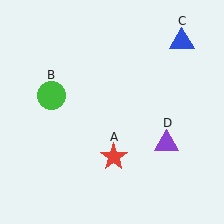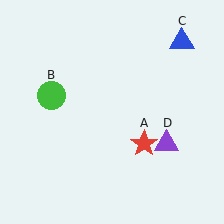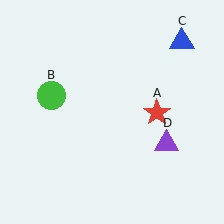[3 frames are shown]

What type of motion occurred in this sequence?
The red star (object A) rotated counterclockwise around the center of the scene.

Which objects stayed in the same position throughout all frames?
Green circle (object B) and blue triangle (object C) and purple triangle (object D) remained stationary.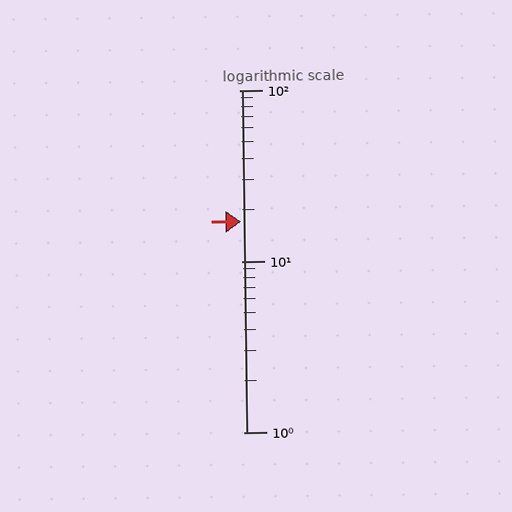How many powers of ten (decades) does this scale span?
The scale spans 2 decades, from 1 to 100.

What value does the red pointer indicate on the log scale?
The pointer indicates approximately 17.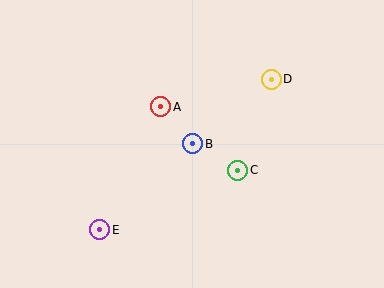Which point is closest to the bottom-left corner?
Point E is closest to the bottom-left corner.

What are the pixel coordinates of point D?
Point D is at (271, 79).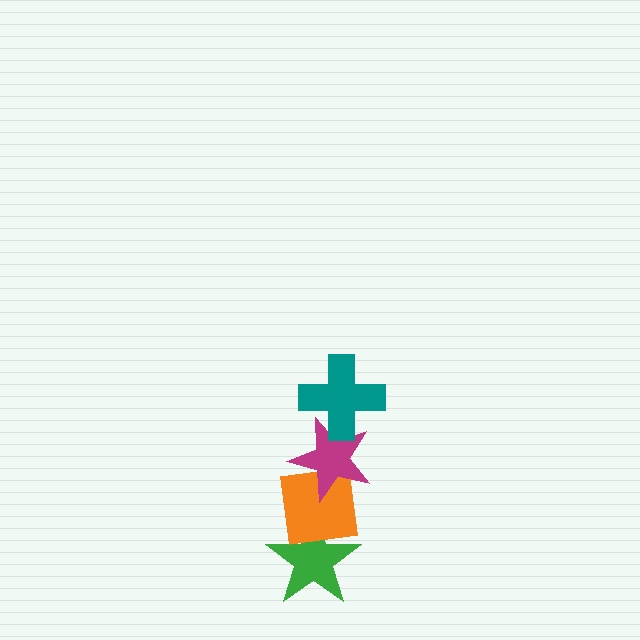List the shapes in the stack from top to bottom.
From top to bottom: the teal cross, the magenta star, the orange square, the green star.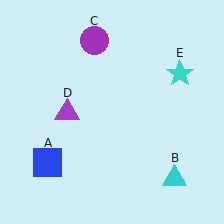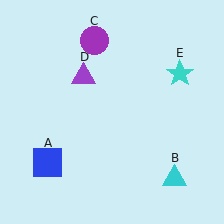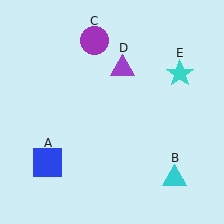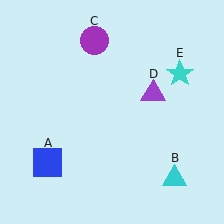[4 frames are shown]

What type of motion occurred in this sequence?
The purple triangle (object D) rotated clockwise around the center of the scene.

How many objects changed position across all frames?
1 object changed position: purple triangle (object D).